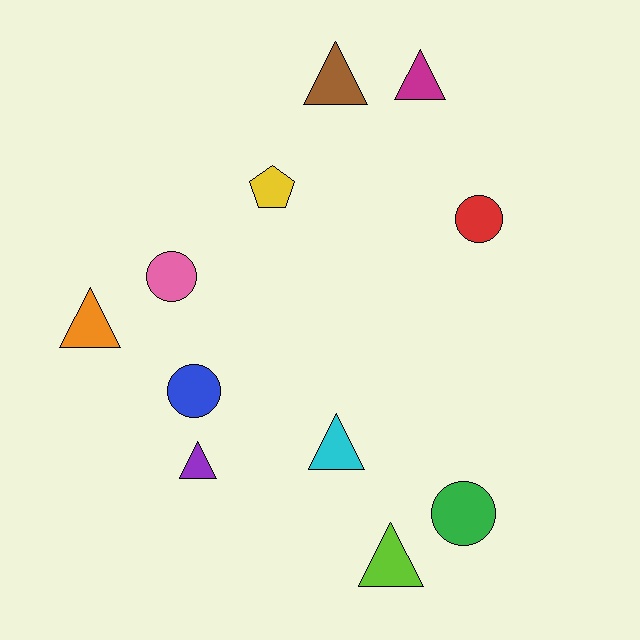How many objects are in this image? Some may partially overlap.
There are 11 objects.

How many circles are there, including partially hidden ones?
There are 4 circles.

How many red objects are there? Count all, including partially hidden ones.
There is 1 red object.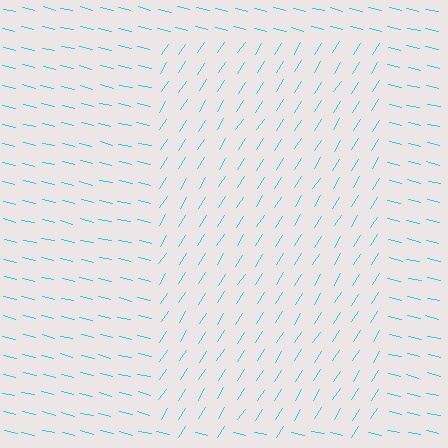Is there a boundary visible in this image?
Yes, there is a texture boundary formed by a change in line orientation.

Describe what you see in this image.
The image is filled with small cyan line segments. A rectangle region in the image has lines oriented differently from the surrounding lines, creating a visible texture boundary.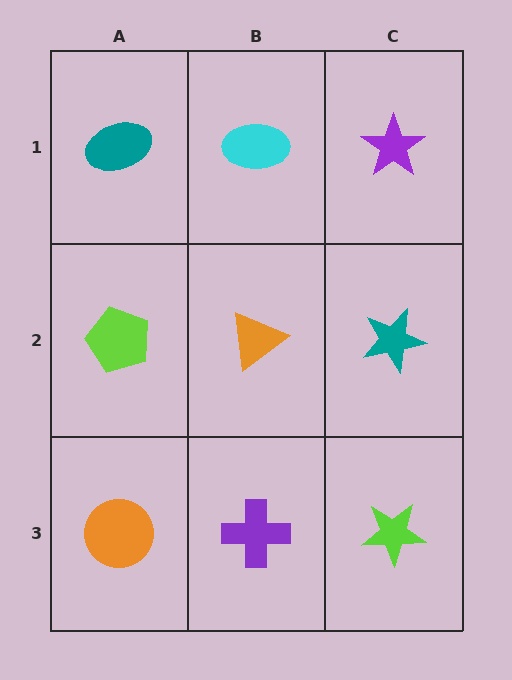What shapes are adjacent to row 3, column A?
A lime pentagon (row 2, column A), a purple cross (row 3, column B).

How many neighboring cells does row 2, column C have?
3.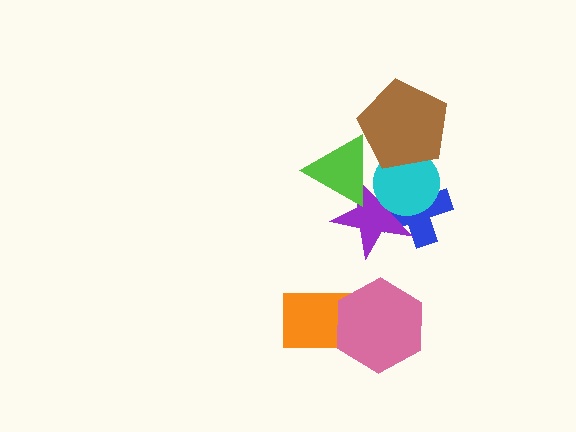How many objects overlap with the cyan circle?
4 objects overlap with the cyan circle.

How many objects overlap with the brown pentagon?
2 objects overlap with the brown pentagon.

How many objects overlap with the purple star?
3 objects overlap with the purple star.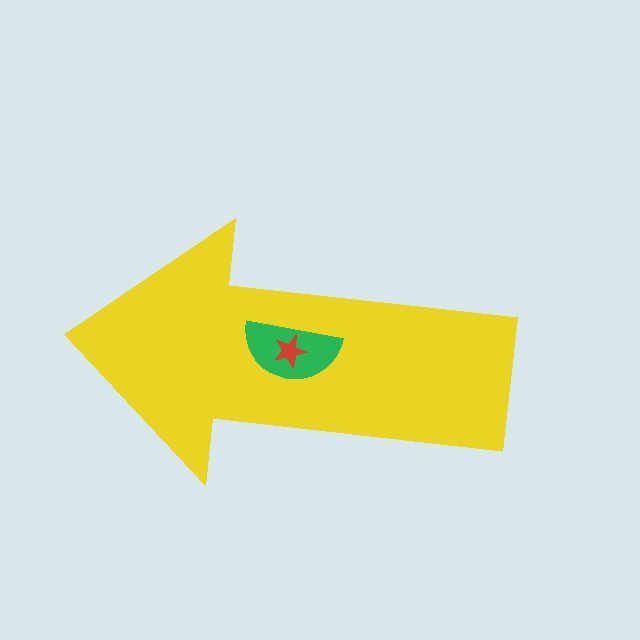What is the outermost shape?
The yellow arrow.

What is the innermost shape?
The red star.